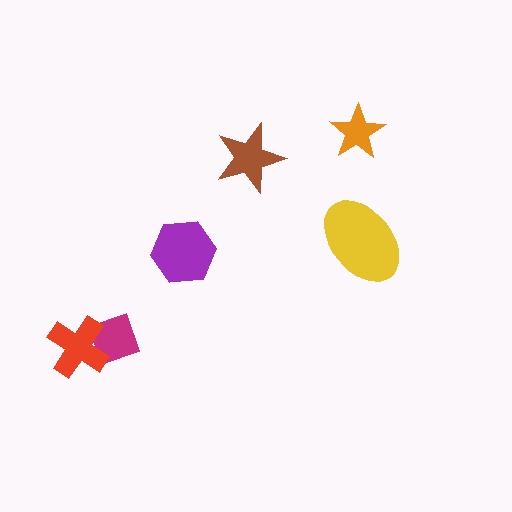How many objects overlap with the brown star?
0 objects overlap with the brown star.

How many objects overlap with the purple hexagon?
0 objects overlap with the purple hexagon.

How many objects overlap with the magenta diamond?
1 object overlaps with the magenta diamond.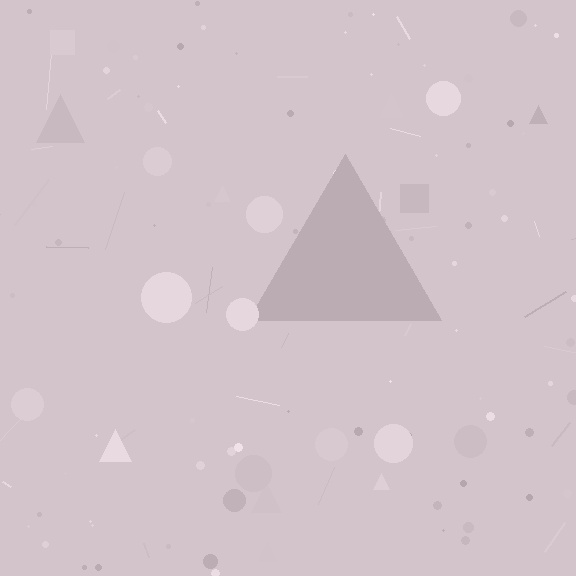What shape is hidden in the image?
A triangle is hidden in the image.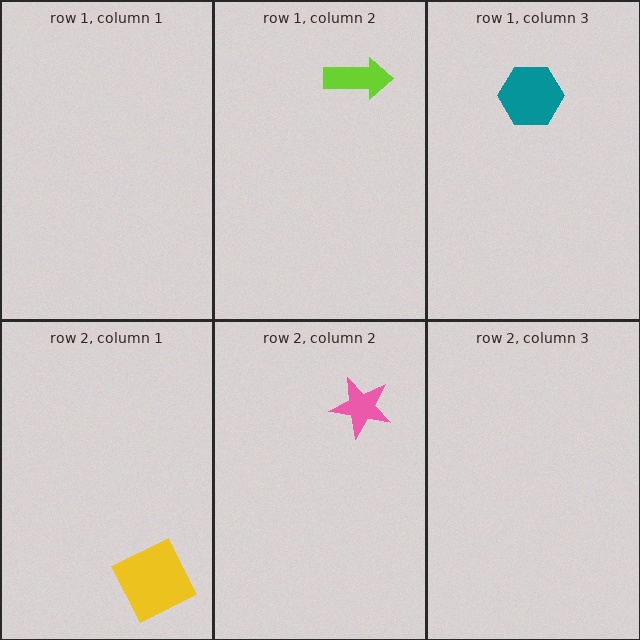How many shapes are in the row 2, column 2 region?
1.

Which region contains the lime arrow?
The row 1, column 2 region.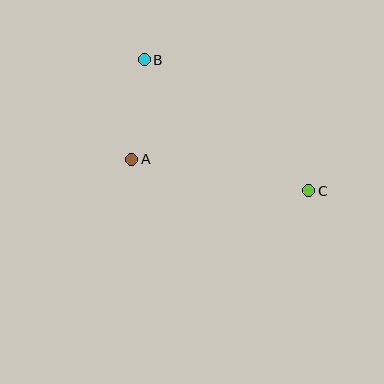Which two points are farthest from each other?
Points B and C are farthest from each other.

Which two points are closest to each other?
Points A and B are closest to each other.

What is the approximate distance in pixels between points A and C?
The distance between A and C is approximately 180 pixels.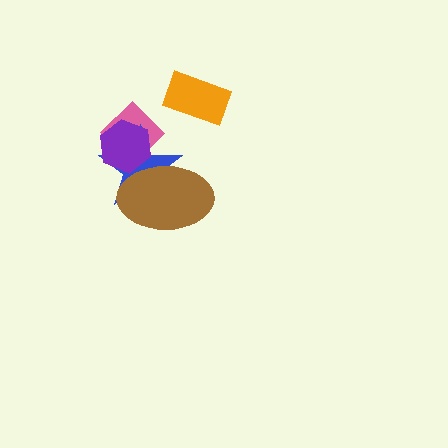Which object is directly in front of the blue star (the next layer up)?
The brown ellipse is directly in front of the blue star.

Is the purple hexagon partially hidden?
No, no other shape covers it.